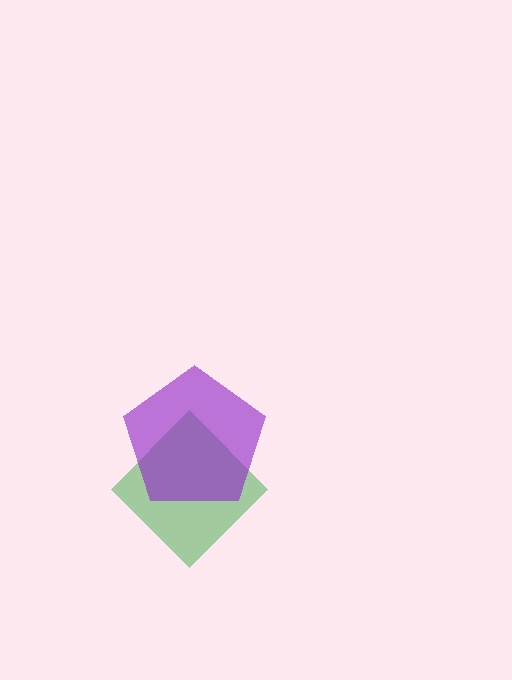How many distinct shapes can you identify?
There are 2 distinct shapes: a green diamond, a purple pentagon.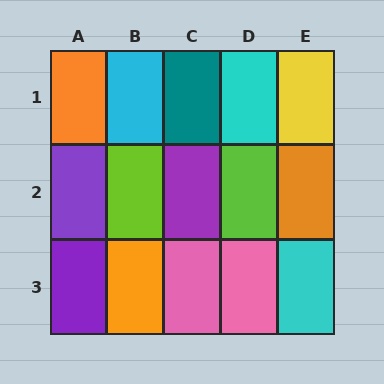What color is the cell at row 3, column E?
Cyan.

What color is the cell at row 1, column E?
Yellow.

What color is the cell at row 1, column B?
Cyan.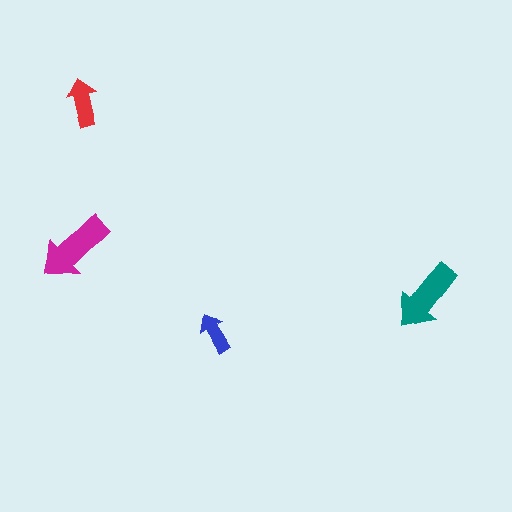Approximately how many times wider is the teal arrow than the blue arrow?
About 2 times wider.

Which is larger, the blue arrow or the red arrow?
The red one.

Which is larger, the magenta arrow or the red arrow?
The magenta one.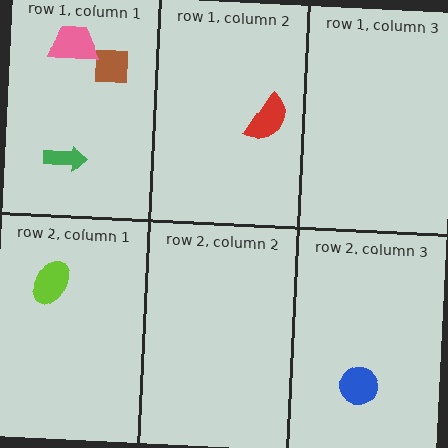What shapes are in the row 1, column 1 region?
The green arrow, the brown square, the pink trapezoid.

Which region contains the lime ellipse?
The row 2, column 1 region.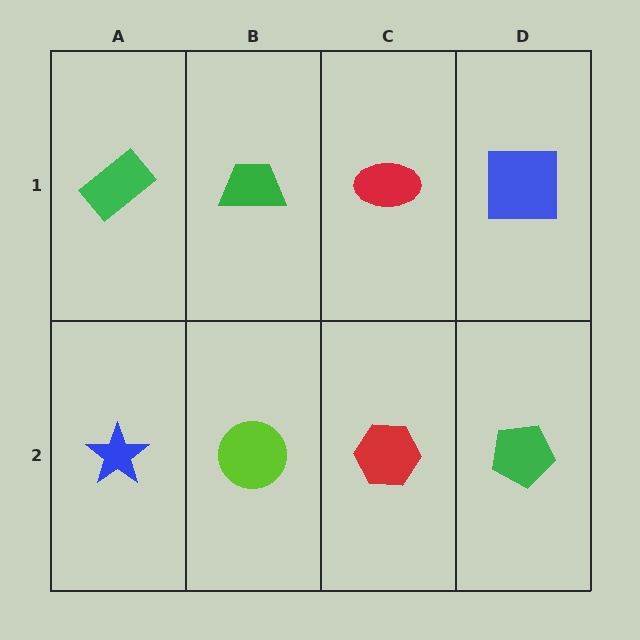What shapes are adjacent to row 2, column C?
A red ellipse (row 1, column C), a lime circle (row 2, column B), a green pentagon (row 2, column D).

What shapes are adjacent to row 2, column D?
A blue square (row 1, column D), a red hexagon (row 2, column C).